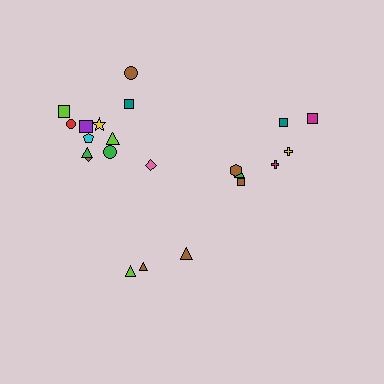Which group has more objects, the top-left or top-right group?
The top-left group.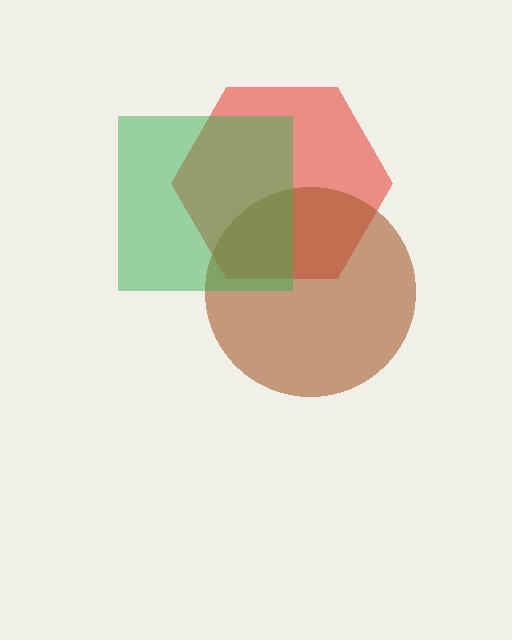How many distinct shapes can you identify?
There are 3 distinct shapes: a red hexagon, a brown circle, a green square.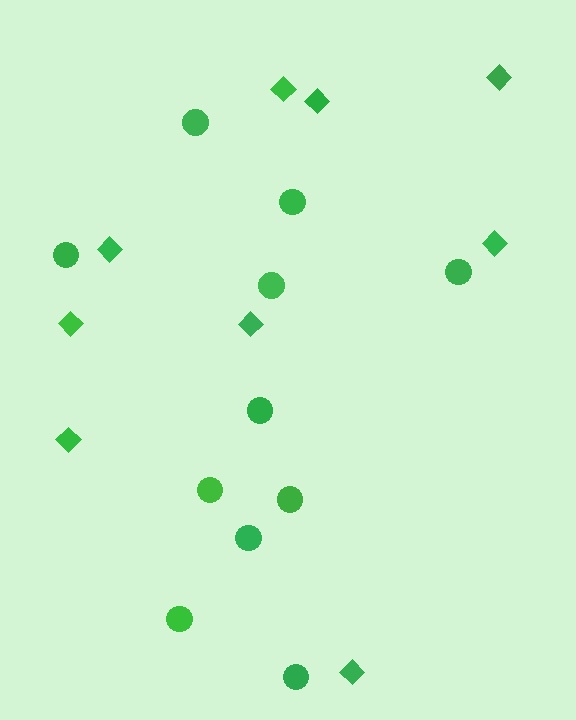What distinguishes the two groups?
There are 2 groups: one group of circles (11) and one group of diamonds (9).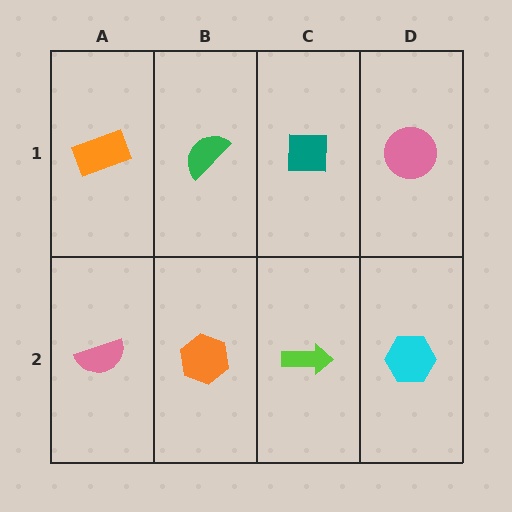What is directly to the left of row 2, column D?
A lime arrow.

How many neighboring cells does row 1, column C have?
3.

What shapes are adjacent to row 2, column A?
An orange rectangle (row 1, column A), an orange hexagon (row 2, column B).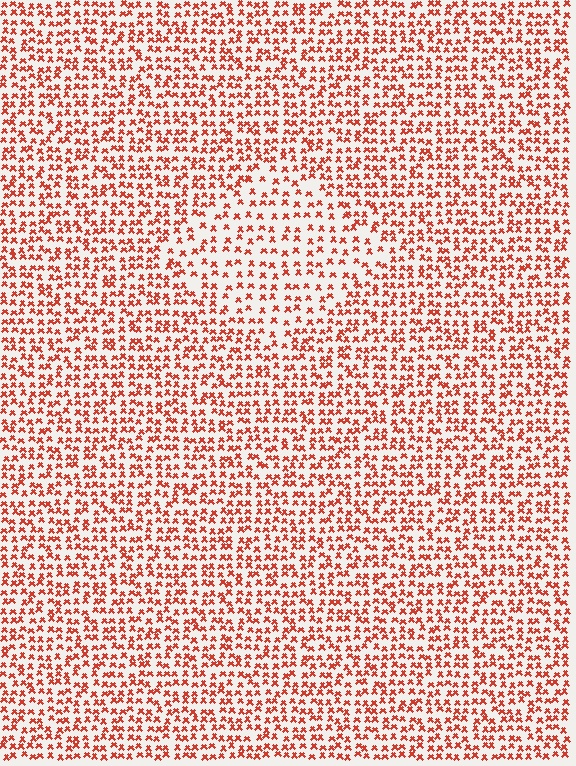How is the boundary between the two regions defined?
The boundary is defined by a change in element density (approximately 1.7x ratio). All elements are the same color, size, and shape.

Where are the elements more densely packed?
The elements are more densely packed outside the diamond boundary.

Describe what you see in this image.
The image contains small red elements arranged at two different densities. A diamond-shaped region is visible where the elements are less densely packed than the surrounding area.